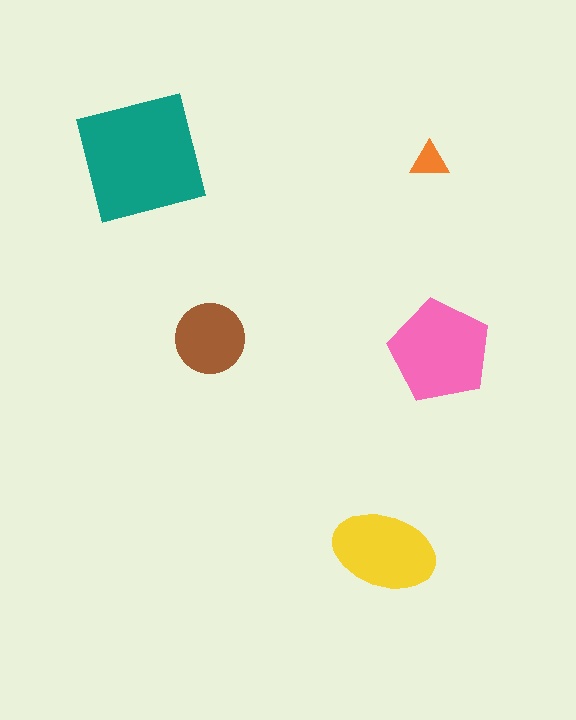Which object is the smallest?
The orange triangle.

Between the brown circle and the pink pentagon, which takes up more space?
The pink pentagon.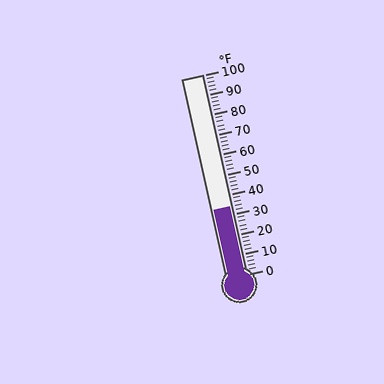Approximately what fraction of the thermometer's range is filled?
The thermometer is filled to approximately 35% of its range.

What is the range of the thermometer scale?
The thermometer scale ranges from 0°F to 100°F.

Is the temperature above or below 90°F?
The temperature is below 90°F.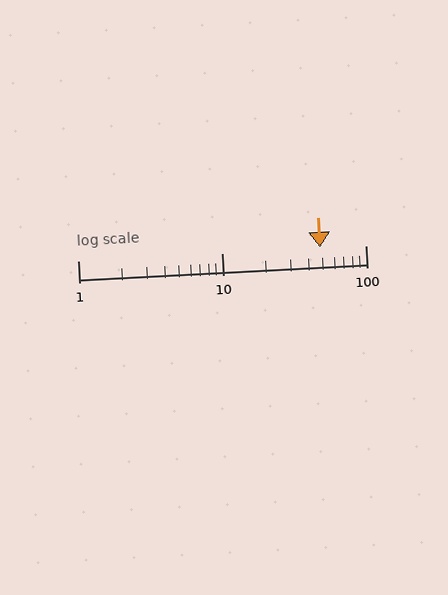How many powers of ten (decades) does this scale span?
The scale spans 2 decades, from 1 to 100.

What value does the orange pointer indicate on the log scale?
The pointer indicates approximately 48.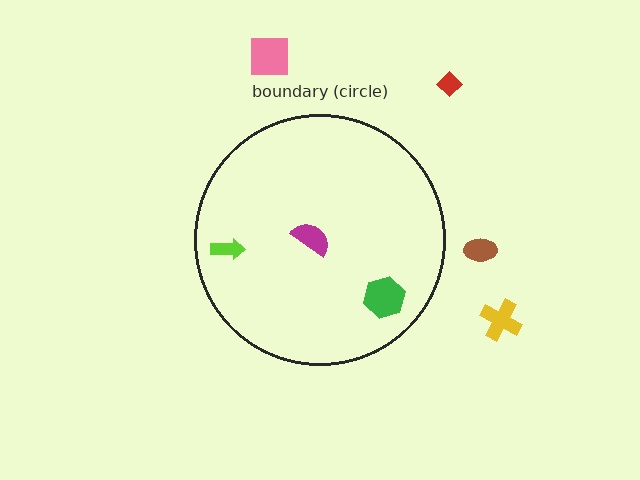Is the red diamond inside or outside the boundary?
Outside.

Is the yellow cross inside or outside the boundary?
Outside.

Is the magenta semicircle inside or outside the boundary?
Inside.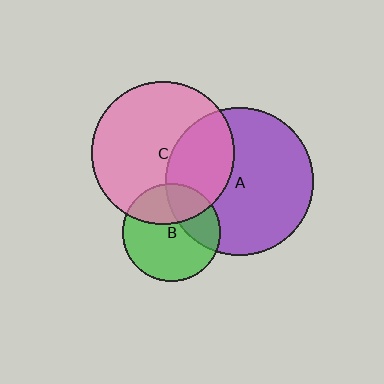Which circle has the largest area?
Circle A (purple).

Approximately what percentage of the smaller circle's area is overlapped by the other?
Approximately 35%.